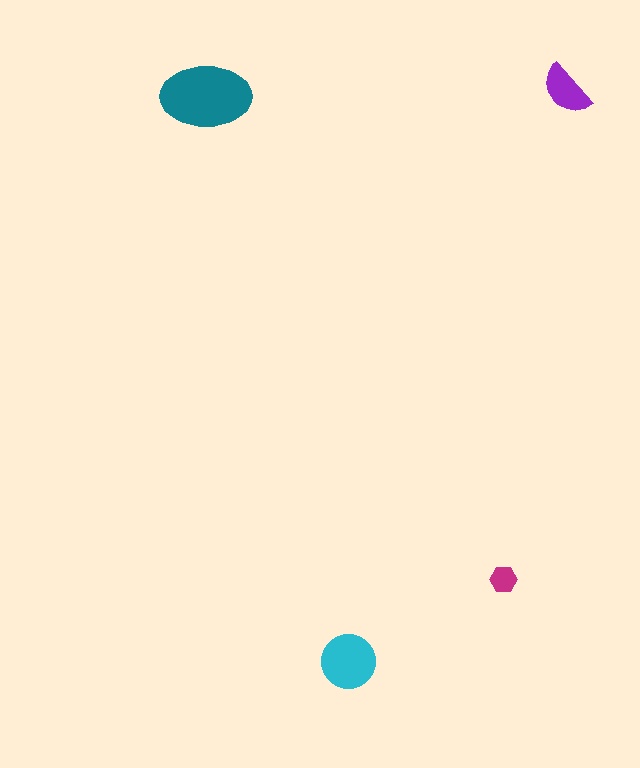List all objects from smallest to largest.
The magenta hexagon, the purple semicircle, the cyan circle, the teal ellipse.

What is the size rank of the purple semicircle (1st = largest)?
3rd.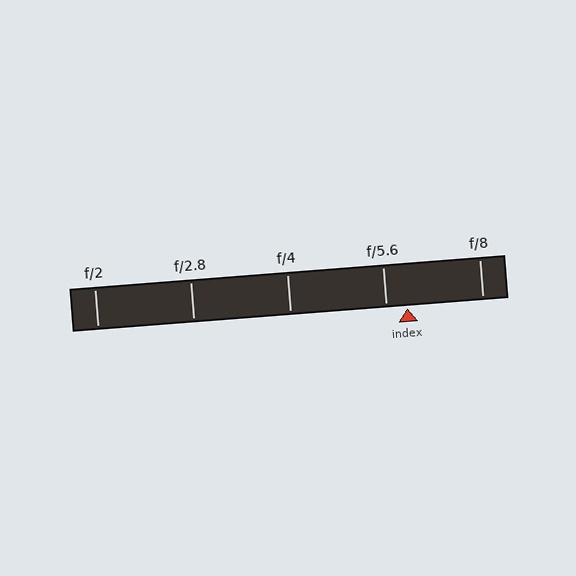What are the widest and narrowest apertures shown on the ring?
The widest aperture shown is f/2 and the narrowest is f/8.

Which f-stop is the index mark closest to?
The index mark is closest to f/5.6.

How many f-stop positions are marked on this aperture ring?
There are 5 f-stop positions marked.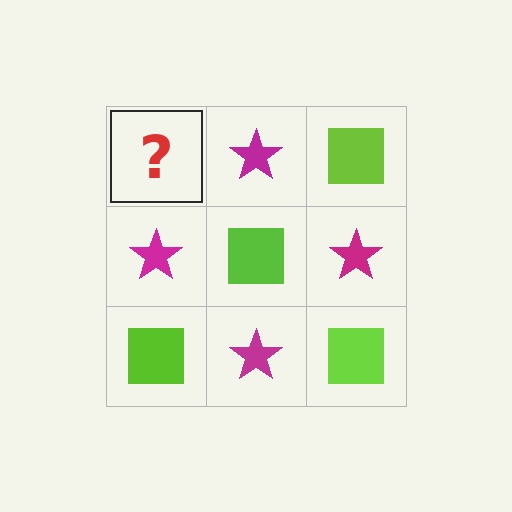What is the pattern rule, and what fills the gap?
The rule is that it alternates lime square and magenta star in a checkerboard pattern. The gap should be filled with a lime square.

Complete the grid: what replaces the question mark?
The question mark should be replaced with a lime square.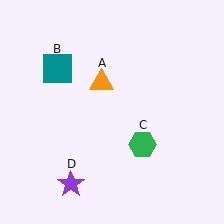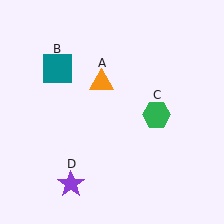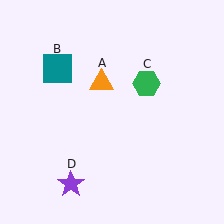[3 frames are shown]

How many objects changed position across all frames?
1 object changed position: green hexagon (object C).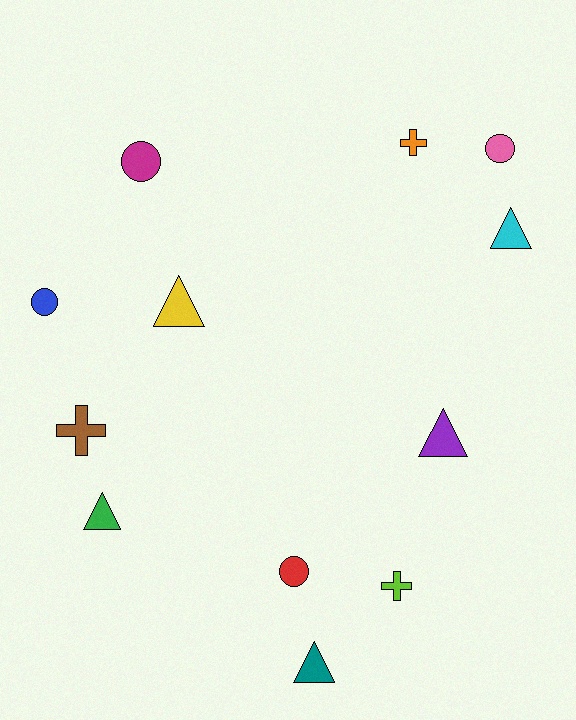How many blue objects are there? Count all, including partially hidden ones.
There is 1 blue object.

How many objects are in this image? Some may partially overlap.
There are 12 objects.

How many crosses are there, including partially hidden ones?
There are 3 crosses.